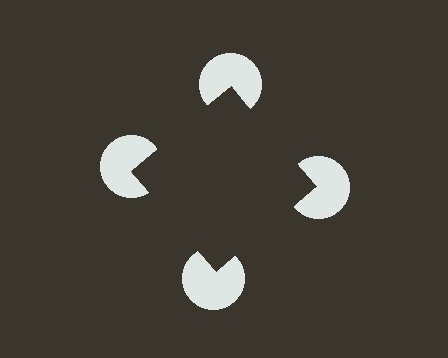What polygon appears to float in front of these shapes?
An illusory square — its edges are inferred from the aligned wedge cuts in the pac-man discs, not physically drawn.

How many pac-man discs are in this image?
There are 4 — one at each vertex of the illusory square.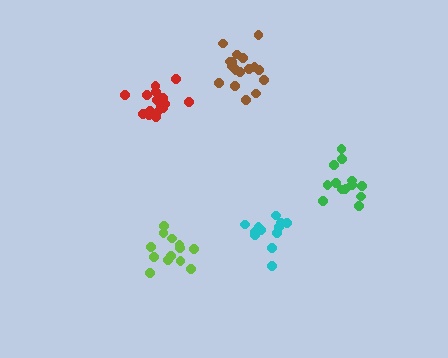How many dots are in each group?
Group 1: 16 dots, Group 2: 13 dots, Group 3: 17 dots, Group 4: 12 dots, Group 5: 13 dots (71 total).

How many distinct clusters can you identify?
There are 5 distinct clusters.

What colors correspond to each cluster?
The clusters are colored: red, lime, brown, cyan, green.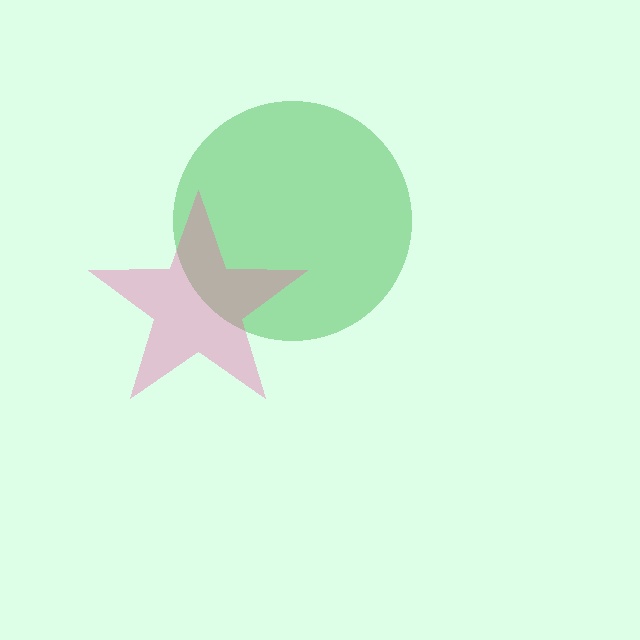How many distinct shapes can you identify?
There are 2 distinct shapes: a green circle, a pink star.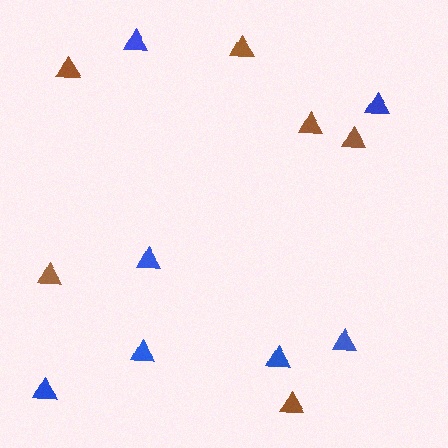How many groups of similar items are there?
There are 2 groups: one group of blue triangles (7) and one group of brown triangles (6).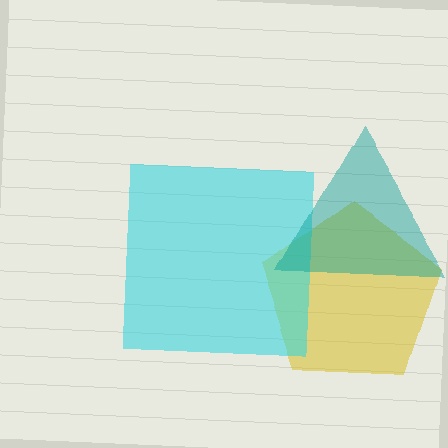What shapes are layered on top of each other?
The layered shapes are: a yellow pentagon, a cyan square, a teal triangle.